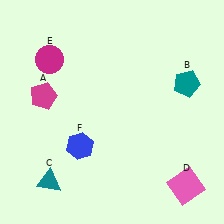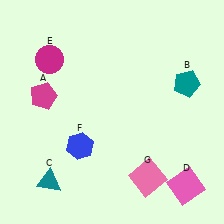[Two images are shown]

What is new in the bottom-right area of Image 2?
A pink square (G) was added in the bottom-right area of Image 2.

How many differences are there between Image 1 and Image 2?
There is 1 difference between the two images.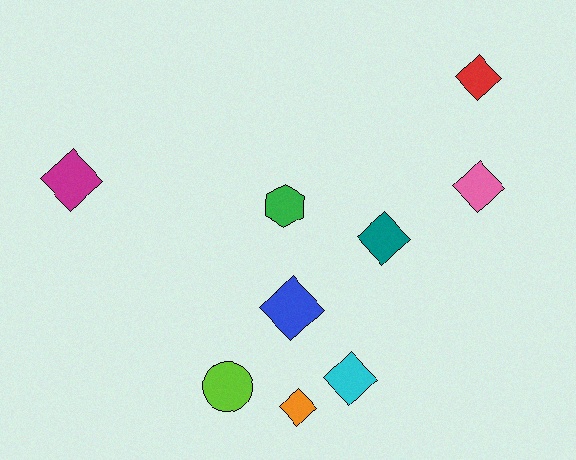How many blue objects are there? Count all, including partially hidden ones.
There is 1 blue object.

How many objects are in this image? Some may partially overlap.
There are 9 objects.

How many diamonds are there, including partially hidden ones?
There are 7 diamonds.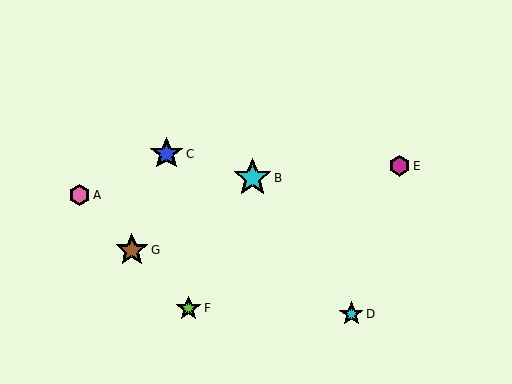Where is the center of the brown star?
The center of the brown star is at (132, 250).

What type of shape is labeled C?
Shape C is a blue star.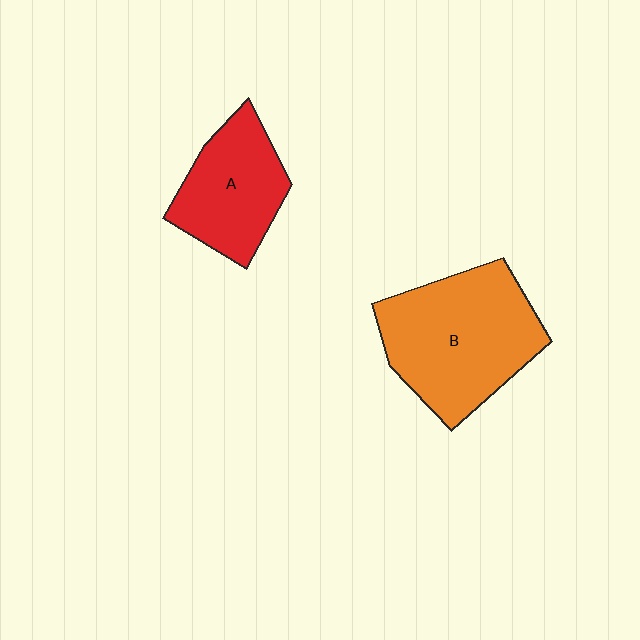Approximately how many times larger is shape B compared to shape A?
Approximately 1.5 times.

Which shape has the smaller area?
Shape A (red).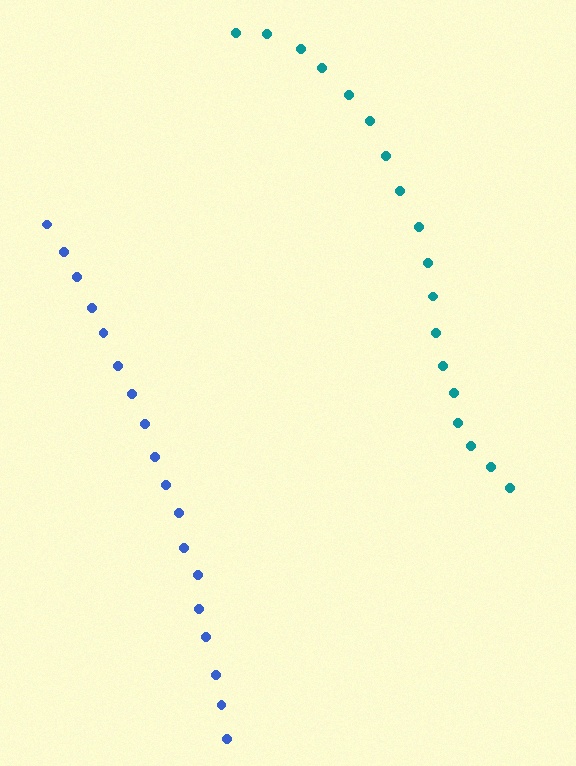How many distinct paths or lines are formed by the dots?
There are 2 distinct paths.